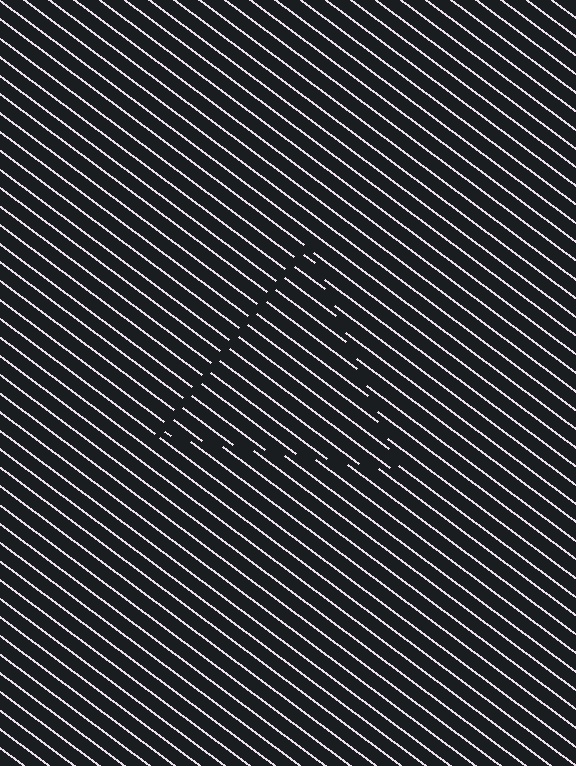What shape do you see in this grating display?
An illusory triangle. The interior of the shape contains the same grating, shifted by half a period — the contour is defined by the phase discontinuity where line-ends from the inner and outer gratings abut.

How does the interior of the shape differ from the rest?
The interior of the shape contains the same grating, shifted by half a period — the contour is defined by the phase discontinuity where line-ends from the inner and outer gratings abut.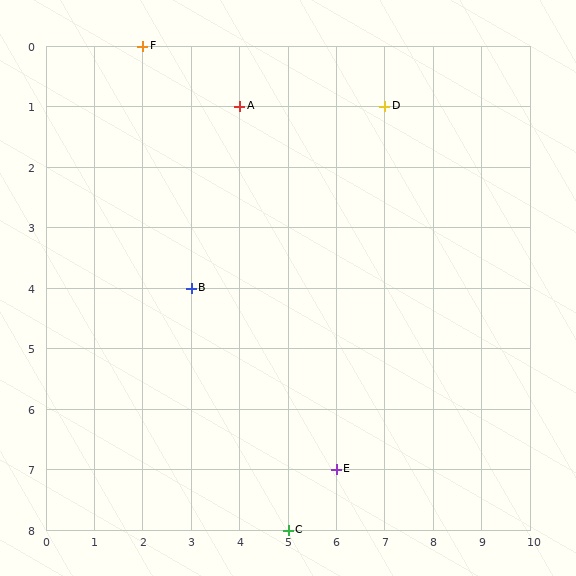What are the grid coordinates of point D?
Point D is at grid coordinates (7, 1).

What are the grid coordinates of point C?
Point C is at grid coordinates (5, 8).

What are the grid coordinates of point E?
Point E is at grid coordinates (6, 7).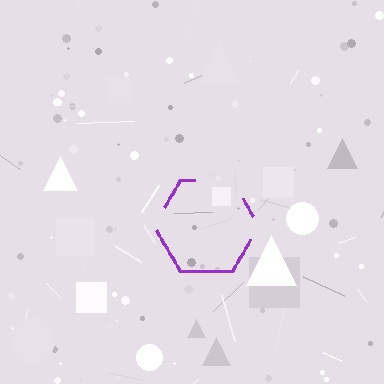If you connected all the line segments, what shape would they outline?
They would outline a hexagon.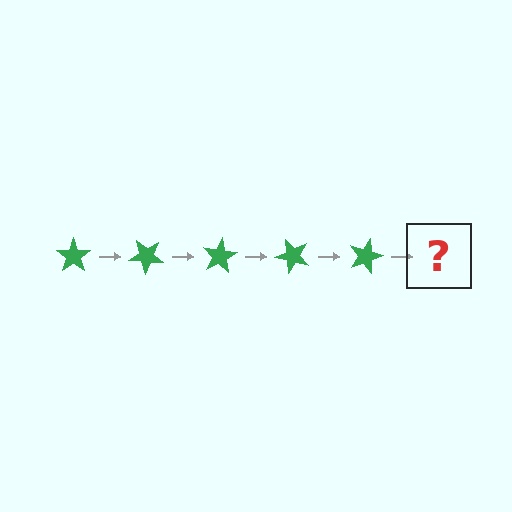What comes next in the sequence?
The next element should be a green star rotated 200 degrees.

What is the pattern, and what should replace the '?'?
The pattern is that the star rotates 40 degrees each step. The '?' should be a green star rotated 200 degrees.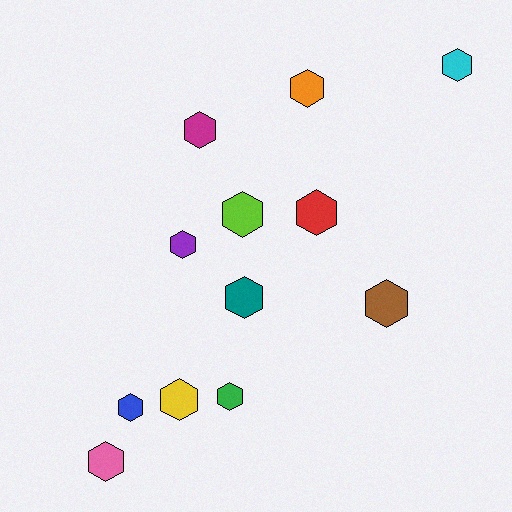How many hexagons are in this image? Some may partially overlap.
There are 12 hexagons.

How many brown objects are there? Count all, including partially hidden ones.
There is 1 brown object.